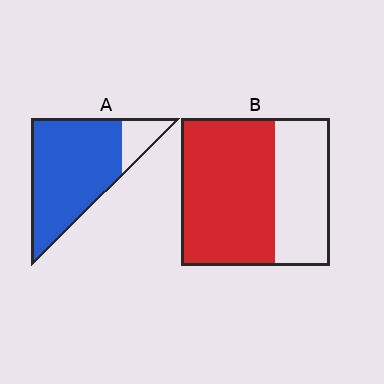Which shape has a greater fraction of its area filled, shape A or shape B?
Shape A.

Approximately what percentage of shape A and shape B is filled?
A is approximately 85% and B is approximately 65%.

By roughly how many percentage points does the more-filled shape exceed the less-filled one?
By roughly 20 percentage points (A over B).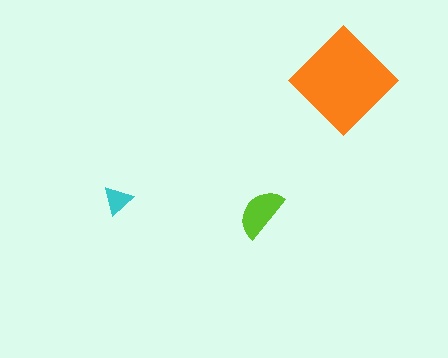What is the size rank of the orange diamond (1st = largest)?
1st.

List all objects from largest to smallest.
The orange diamond, the lime semicircle, the cyan triangle.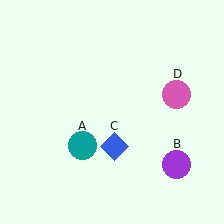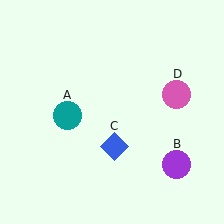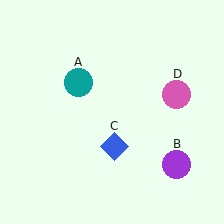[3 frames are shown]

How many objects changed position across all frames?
1 object changed position: teal circle (object A).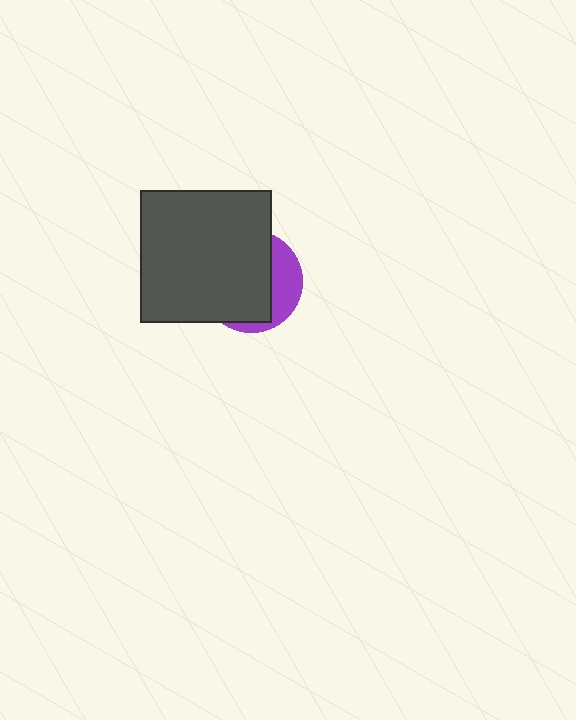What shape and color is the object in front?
The object in front is a dark gray square.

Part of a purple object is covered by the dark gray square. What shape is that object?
It is a circle.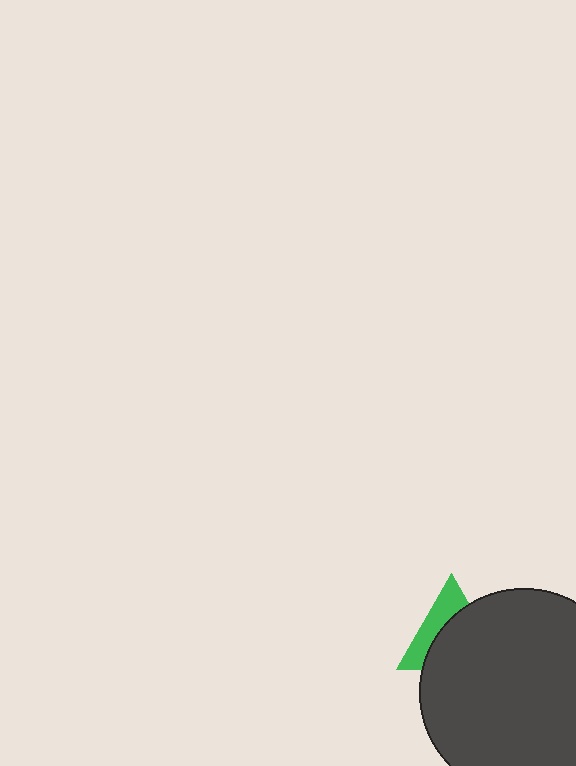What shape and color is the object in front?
The object in front is a dark gray circle.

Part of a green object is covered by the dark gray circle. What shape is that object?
It is a triangle.